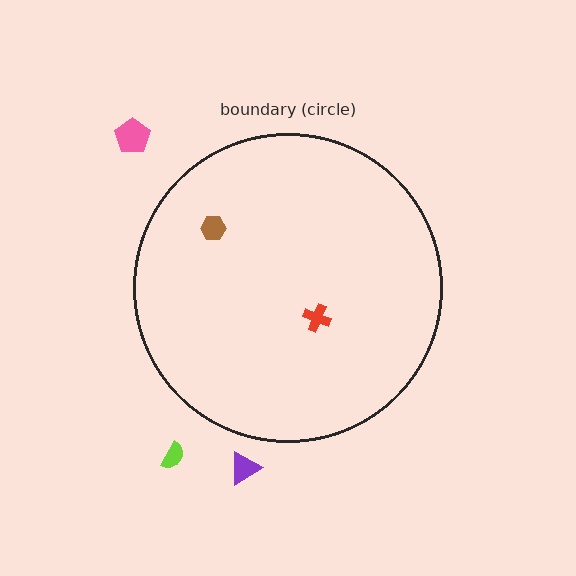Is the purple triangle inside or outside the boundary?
Outside.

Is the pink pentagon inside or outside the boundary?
Outside.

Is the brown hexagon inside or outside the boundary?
Inside.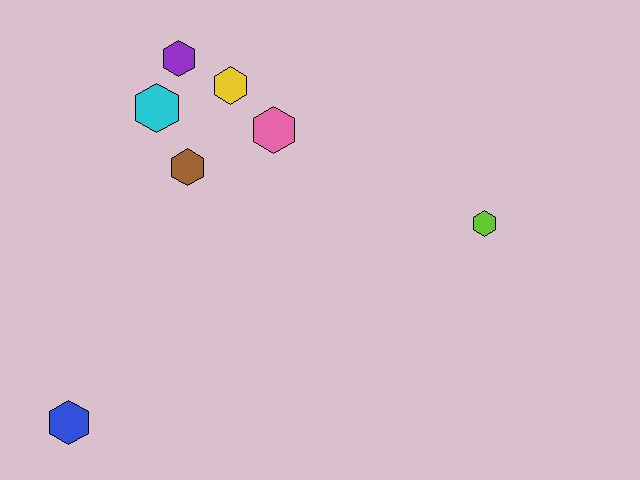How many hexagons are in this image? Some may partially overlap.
There are 7 hexagons.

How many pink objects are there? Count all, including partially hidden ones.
There is 1 pink object.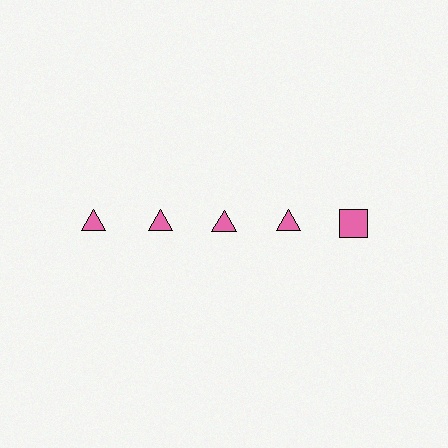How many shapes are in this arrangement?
There are 5 shapes arranged in a grid pattern.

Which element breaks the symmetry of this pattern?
The pink square in the top row, rightmost column breaks the symmetry. All other shapes are pink triangles.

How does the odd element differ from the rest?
It has a different shape: square instead of triangle.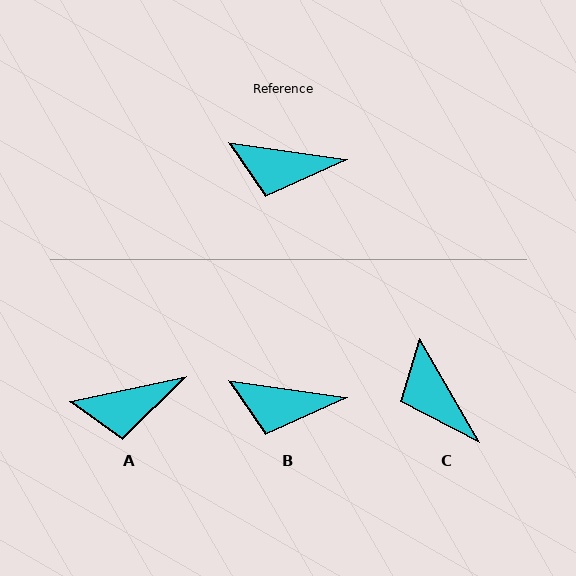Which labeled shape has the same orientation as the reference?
B.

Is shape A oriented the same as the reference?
No, it is off by about 20 degrees.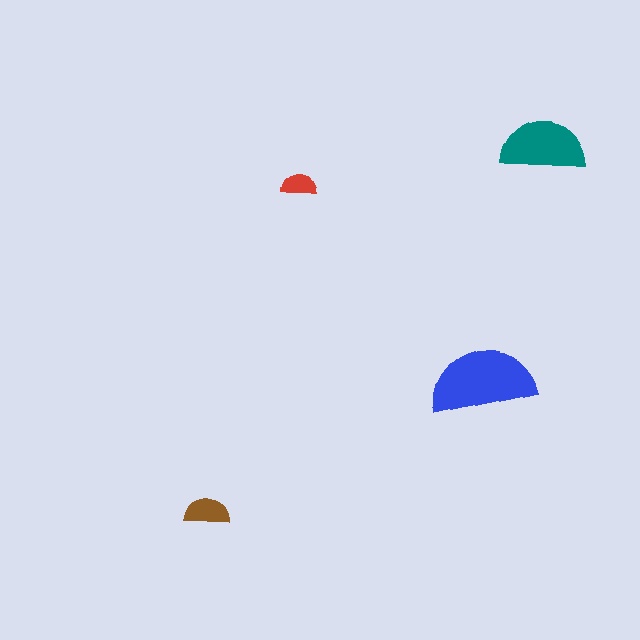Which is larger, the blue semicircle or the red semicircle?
The blue one.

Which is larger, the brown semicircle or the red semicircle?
The brown one.